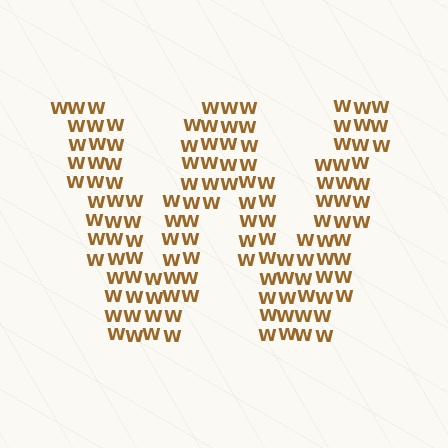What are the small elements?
The small elements are letter W's.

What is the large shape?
The large shape is the letter W.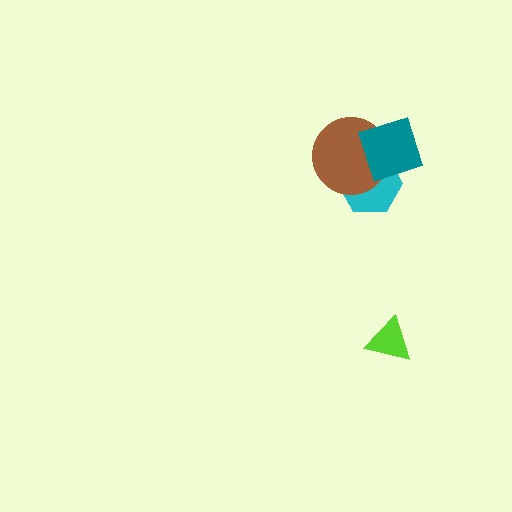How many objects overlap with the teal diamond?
2 objects overlap with the teal diamond.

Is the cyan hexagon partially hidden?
Yes, it is partially covered by another shape.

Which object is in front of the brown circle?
The teal diamond is in front of the brown circle.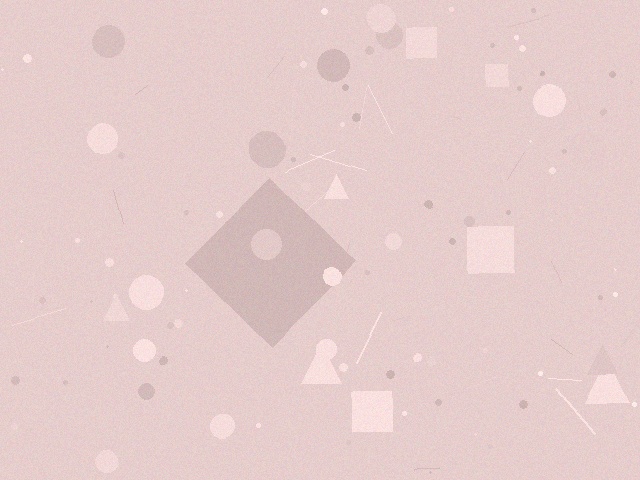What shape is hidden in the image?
A diamond is hidden in the image.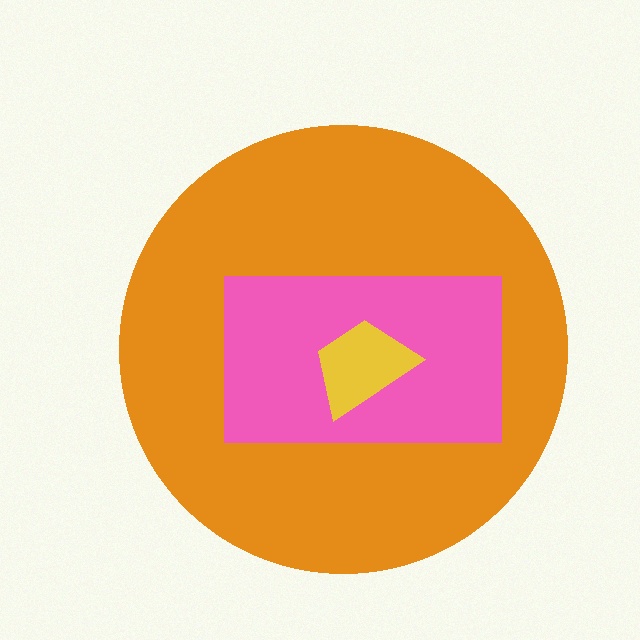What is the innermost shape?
The yellow trapezoid.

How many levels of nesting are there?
3.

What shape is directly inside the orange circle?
The pink rectangle.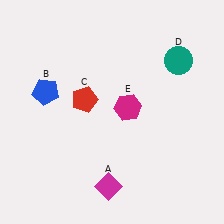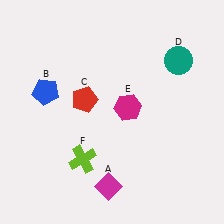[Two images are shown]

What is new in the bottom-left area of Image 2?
A lime cross (F) was added in the bottom-left area of Image 2.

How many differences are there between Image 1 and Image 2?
There is 1 difference between the two images.